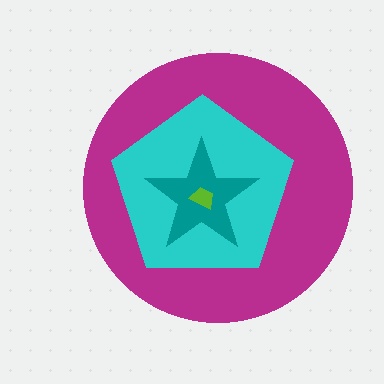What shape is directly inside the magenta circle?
The cyan pentagon.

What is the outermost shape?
The magenta circle.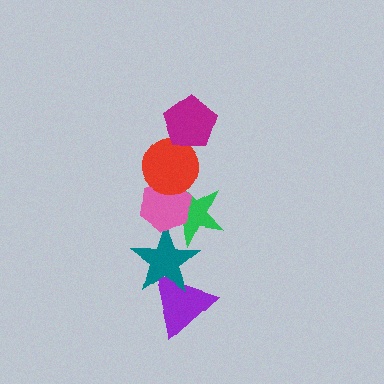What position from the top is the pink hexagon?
The pink hexagon is 3rd from the top.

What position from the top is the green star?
The green star is 4th from the top.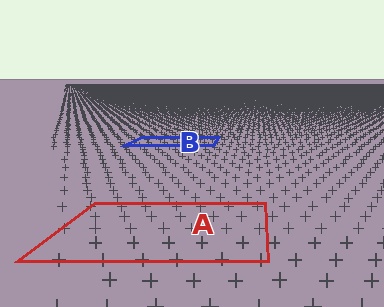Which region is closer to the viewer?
Region A is closer. The texture elements there are larger and more spread out.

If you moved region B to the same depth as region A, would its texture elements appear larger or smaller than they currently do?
They would appear larger. At a closer depth, the same texture elements are projected at a bigger on-screen size.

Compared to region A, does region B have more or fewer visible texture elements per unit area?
Region B has more texture elements per unit area — they are packed more densely because it is farther away.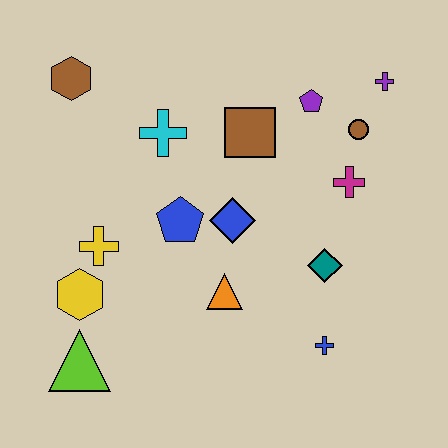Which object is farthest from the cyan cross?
The blue cross is farthest from the cyan cross.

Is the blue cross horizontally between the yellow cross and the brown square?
No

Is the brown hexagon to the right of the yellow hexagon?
No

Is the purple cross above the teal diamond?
Yes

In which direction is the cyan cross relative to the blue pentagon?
The cyan cross is above the blue pentagon.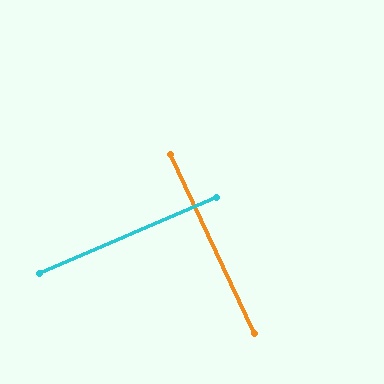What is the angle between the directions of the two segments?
Approximately 89 degrees.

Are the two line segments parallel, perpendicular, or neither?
Perpendicular — they meet at approximately 89°.